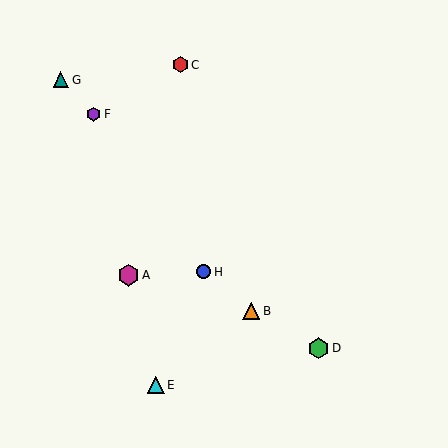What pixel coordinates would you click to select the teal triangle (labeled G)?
Click at (61, 80) to select the teal triangle G.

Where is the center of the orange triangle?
The center of the orange triangle is at (251, 311).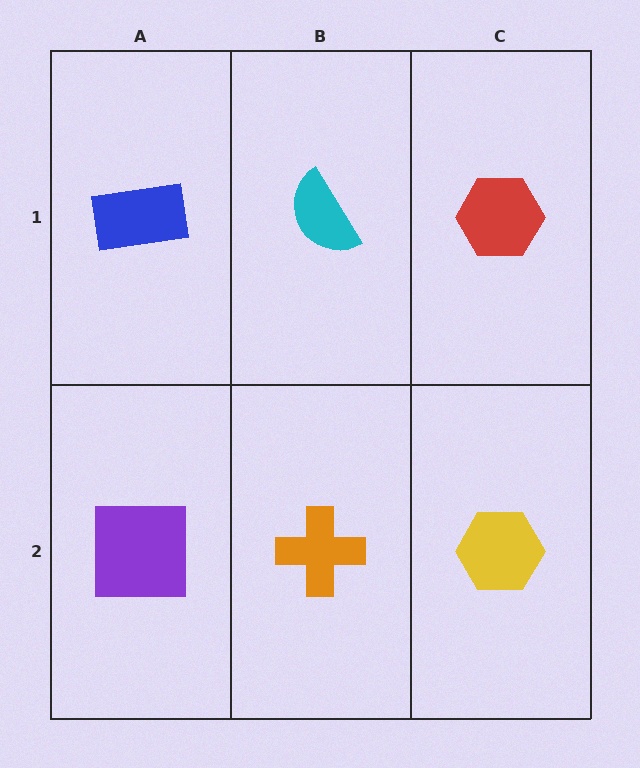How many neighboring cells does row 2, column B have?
3.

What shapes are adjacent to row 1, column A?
A purple square (row 2, column A), a cyan semicircle (row 1, column B).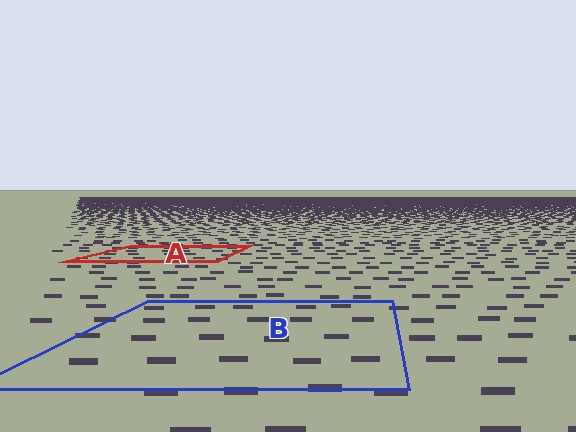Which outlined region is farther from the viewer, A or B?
Region A is farther from the viewer — the texture elements inside it appear smaller and more densely packed.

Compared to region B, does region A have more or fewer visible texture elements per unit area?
Region A has more texture elements per unit area — they are packed more densely because it is farther away.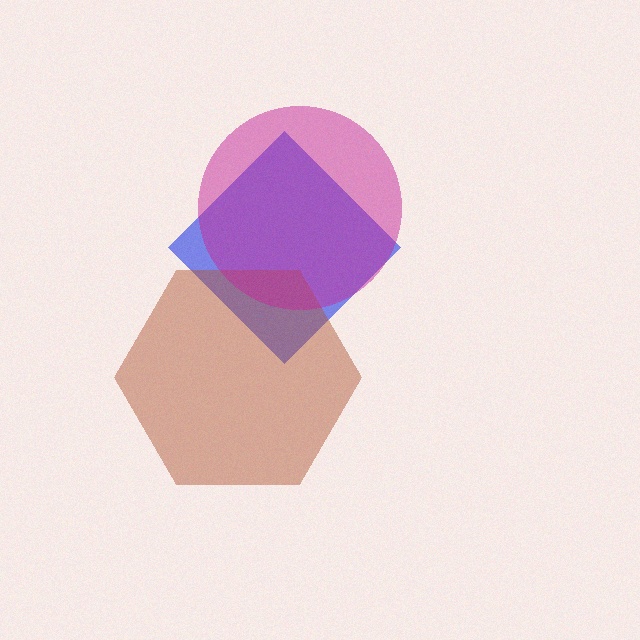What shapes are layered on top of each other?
The layered shapes are: a blue diamond, a brown hexagon, a magenta circle.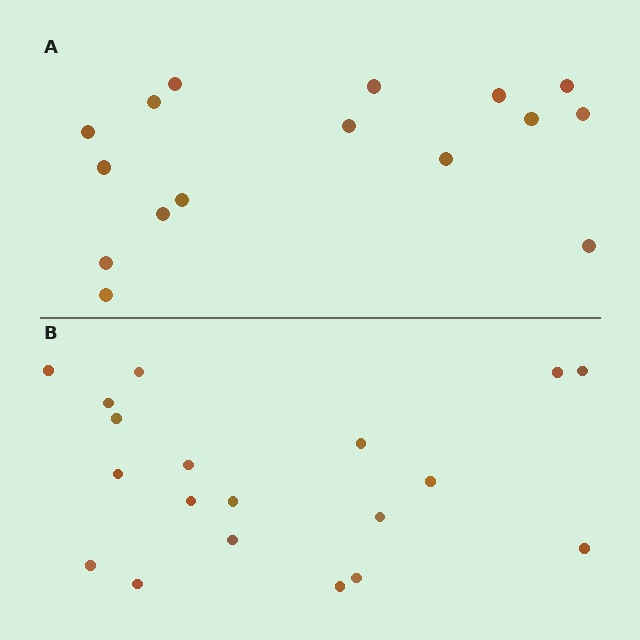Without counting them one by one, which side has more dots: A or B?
Region B (the bottom region) has more dots.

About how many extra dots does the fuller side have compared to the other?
Region B has just a few more — roughly 2 or 3 more dots than region A.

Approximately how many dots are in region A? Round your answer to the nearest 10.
About 20 dots. (The exact count is 16, which rounds to 20.)